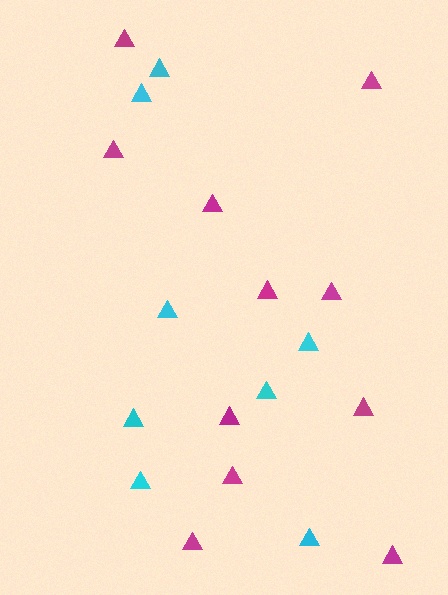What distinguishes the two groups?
There are 2 groups: one group of cyan triangles (8) and one group of magenta triangles (11).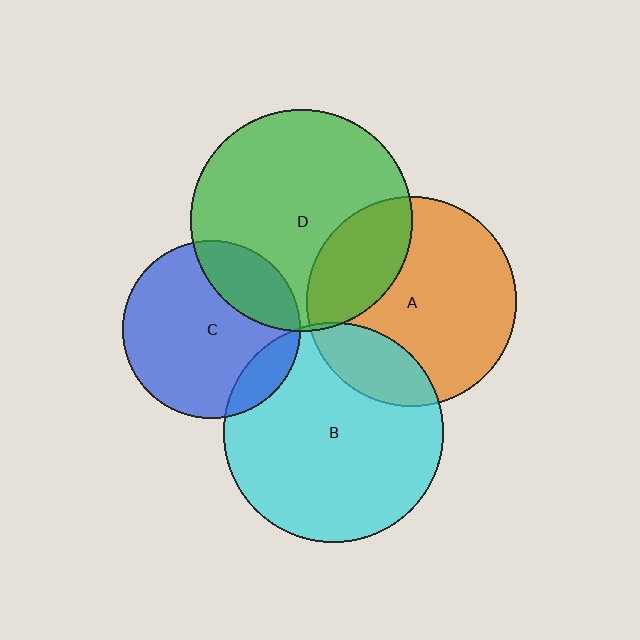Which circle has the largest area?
Circle D (green).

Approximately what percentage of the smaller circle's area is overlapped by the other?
Approximately 15%.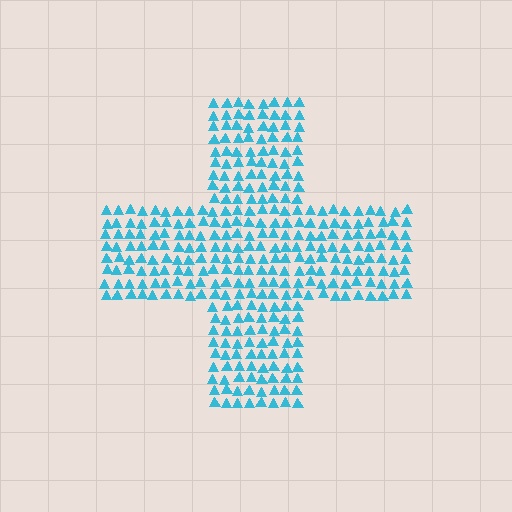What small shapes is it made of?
It is made of small triangles.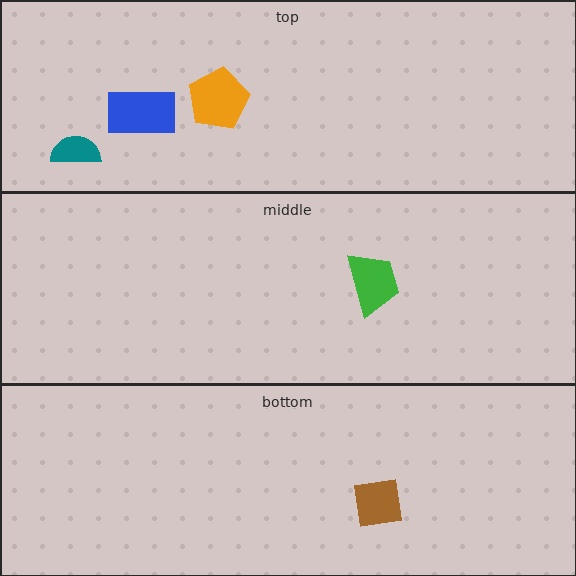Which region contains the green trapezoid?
The middle region.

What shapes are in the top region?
The orange pentagon, the teal semicircle, the blue rectangle.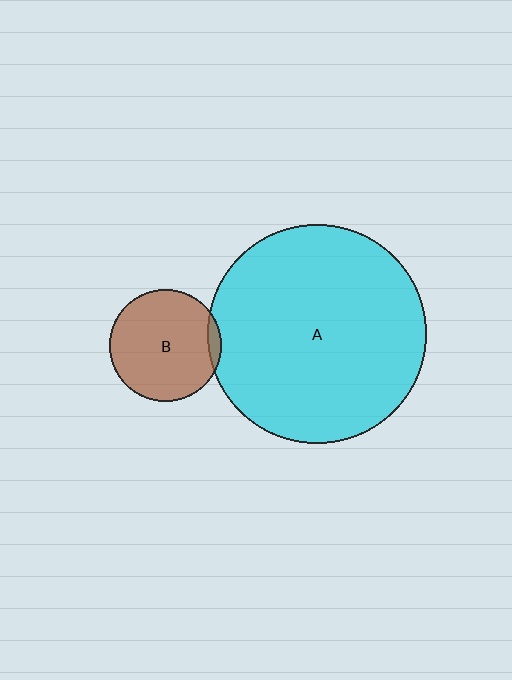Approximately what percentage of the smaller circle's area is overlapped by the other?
Approximately 5%.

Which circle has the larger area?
Circle A (cyan).